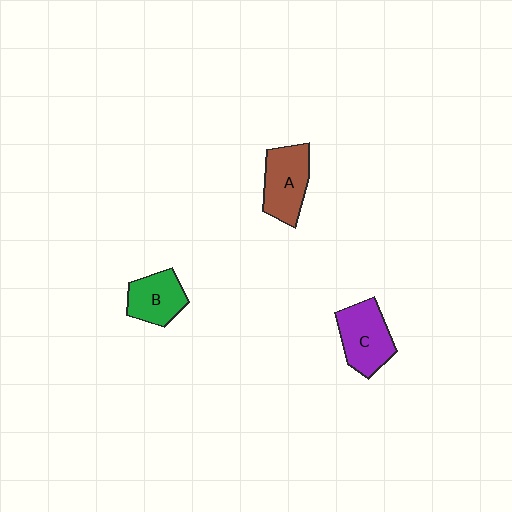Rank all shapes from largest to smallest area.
From largest to smallest: C (purple), A (brown), B (green).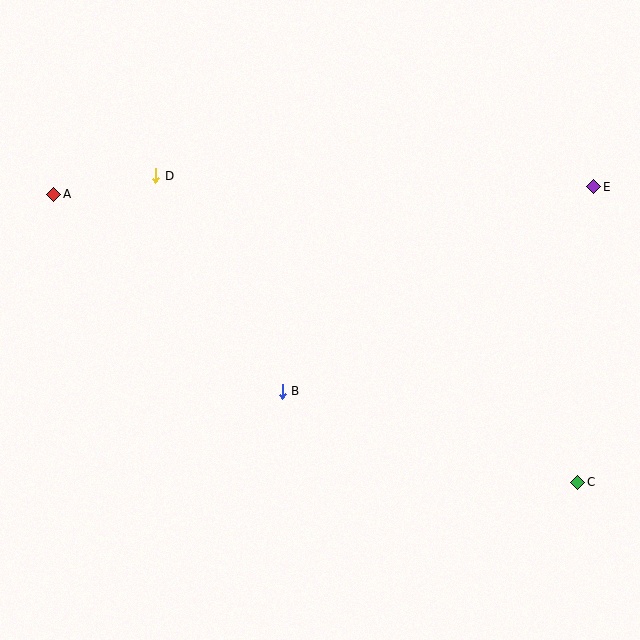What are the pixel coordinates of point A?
Point A is at (54, 194).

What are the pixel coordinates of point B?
Point B is at (282, 391).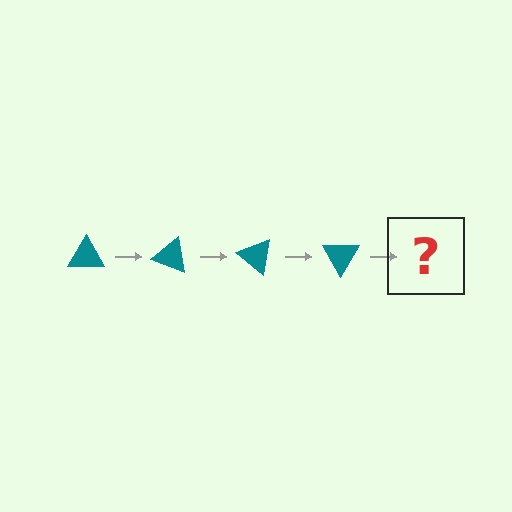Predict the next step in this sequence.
The next step is a teal triangle rotated 80 degrees.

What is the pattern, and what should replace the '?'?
The pattern is that the triangle rotates 20 degrees each step. The '?' should be a teal triangle rotated 80 degrees.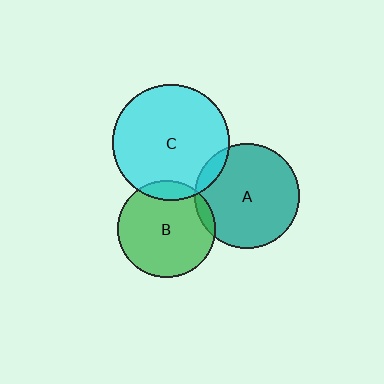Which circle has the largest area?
Circle C (cyan).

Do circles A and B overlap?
Yes.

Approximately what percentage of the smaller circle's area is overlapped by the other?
Approximately 5%.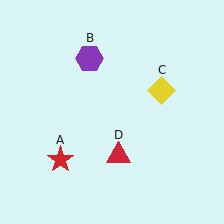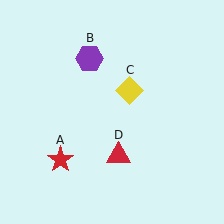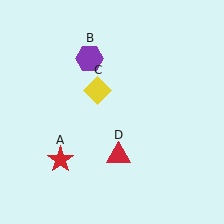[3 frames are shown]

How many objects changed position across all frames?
1 object changed position: yellow diamond (object C).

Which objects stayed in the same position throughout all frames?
Red star (object A) and purple hexagon (object B) and red triangle (object D) remained stationary.